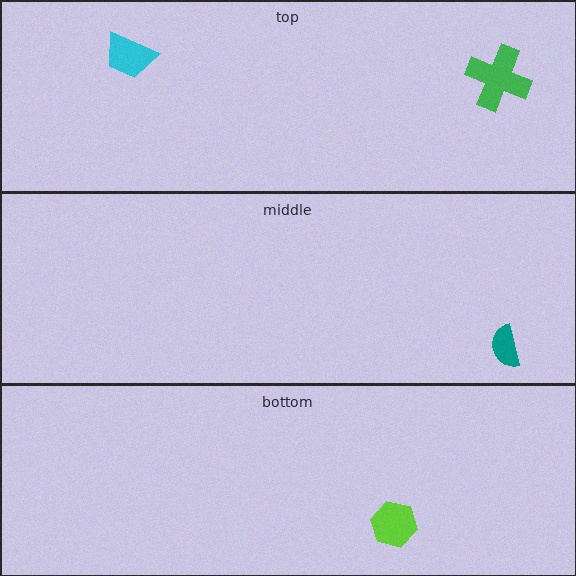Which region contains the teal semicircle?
The middle region.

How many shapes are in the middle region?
1.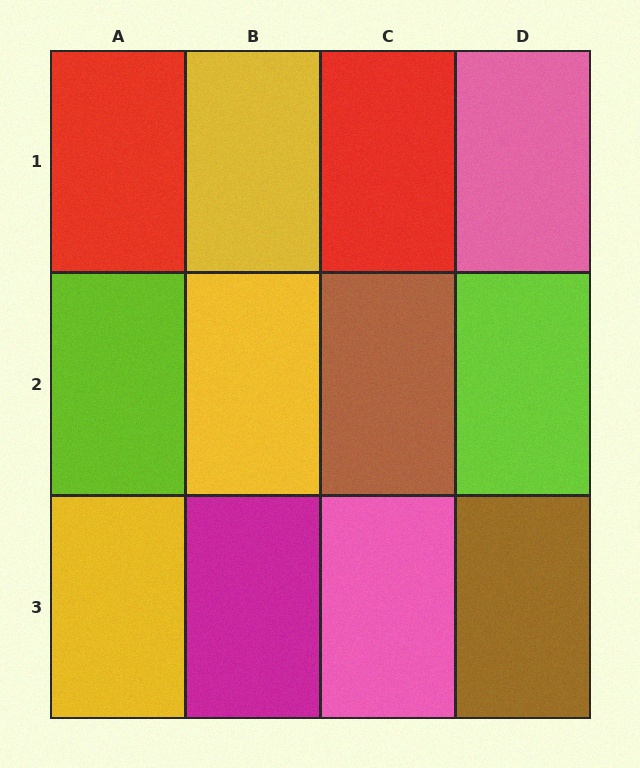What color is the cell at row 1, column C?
Red.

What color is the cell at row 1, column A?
Red.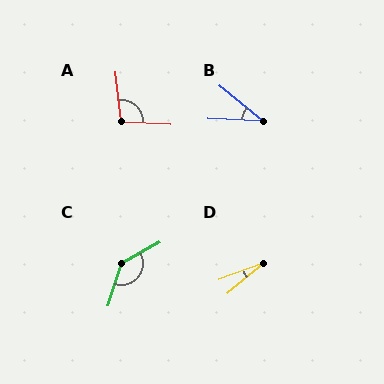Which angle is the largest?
C, at approximately 136 degrees.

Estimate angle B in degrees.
Approximately 36 degrees.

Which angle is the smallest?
D, at approximately 20 degrees.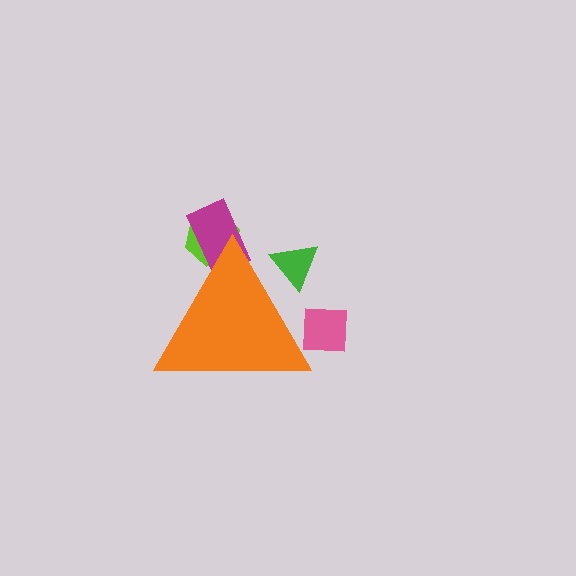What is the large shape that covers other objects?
An orange triangle.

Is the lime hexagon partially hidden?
Yes, the lime hexagon is partially hidden behind the orange triangle.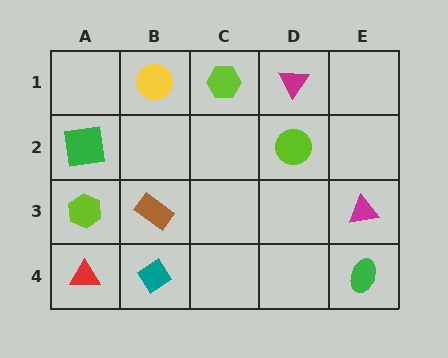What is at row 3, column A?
A lime hexagon.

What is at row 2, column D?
A lime circle.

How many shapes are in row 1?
3 shapes.